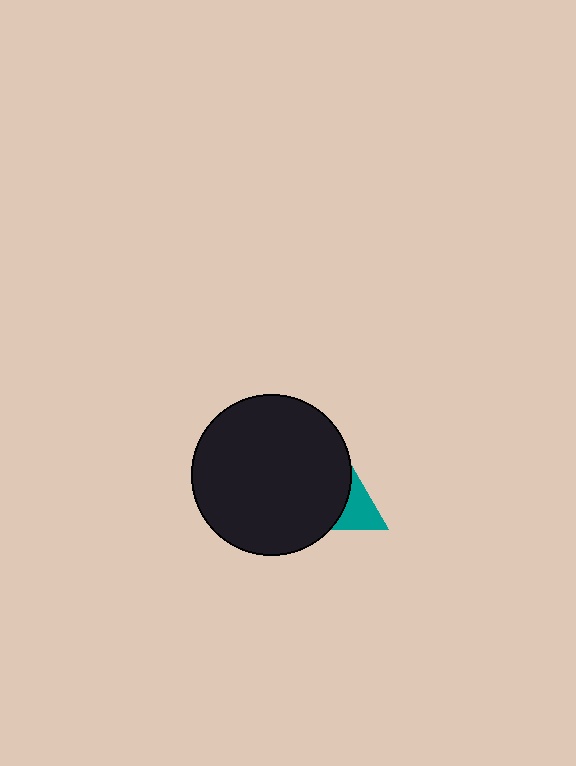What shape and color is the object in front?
The object in front is a black circle.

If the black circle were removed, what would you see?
You would see the complete teal triangle.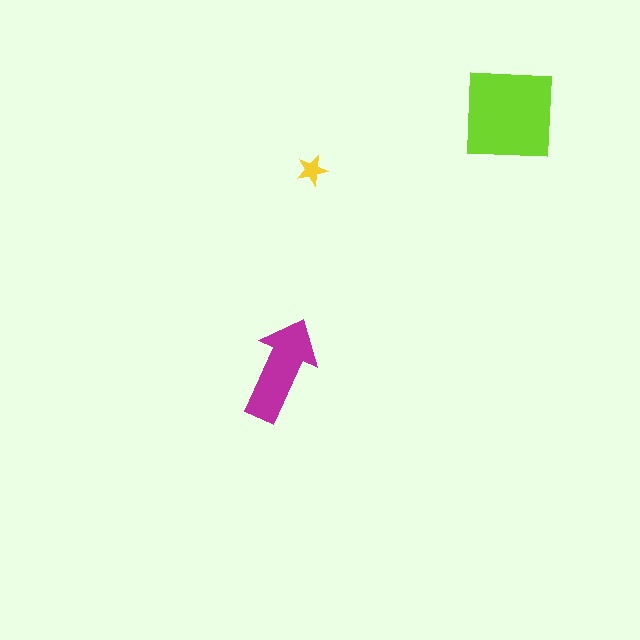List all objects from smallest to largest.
The yellow star, the magenta arrow, the lime square.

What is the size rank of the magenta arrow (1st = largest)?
2nd.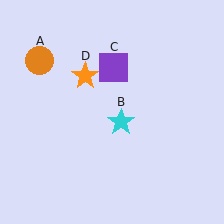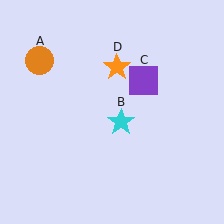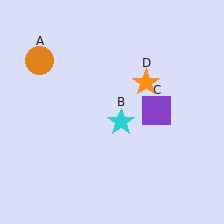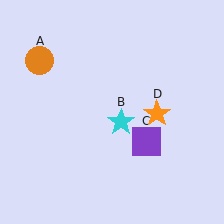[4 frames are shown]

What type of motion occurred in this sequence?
The purple square (object C), orange star (object D) rotated clockwise around the center of the scene.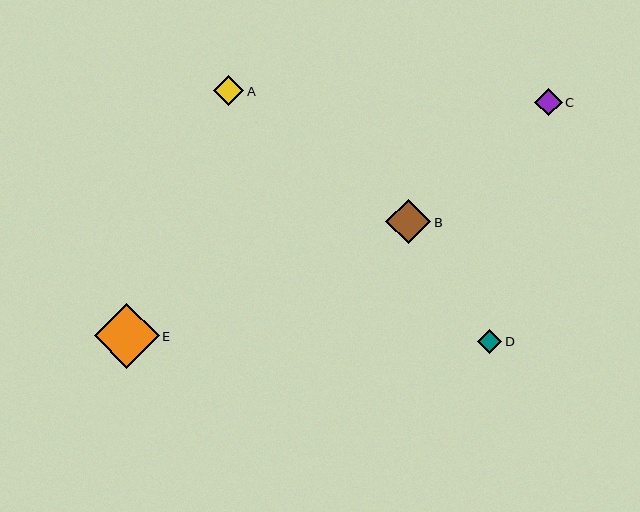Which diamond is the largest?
Diamond E is the largest with a size of approximately 65 pixels.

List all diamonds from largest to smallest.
From largest to smallest: E, B, A, C, D.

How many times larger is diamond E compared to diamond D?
Diamond E is approximately 2.7 times the size of diamond D.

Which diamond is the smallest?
Diamond D is the smallest with a size of approximately 24 pixels.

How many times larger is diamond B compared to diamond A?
Diamond B is approximately 1.5 times the size of diamond A.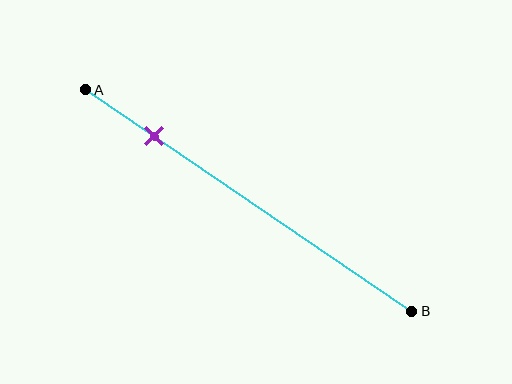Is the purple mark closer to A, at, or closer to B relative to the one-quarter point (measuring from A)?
The purple mark is closer to point A than the one-quarter point of segment AB.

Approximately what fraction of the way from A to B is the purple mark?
The purple mark is approximately 20% of the way from A to B.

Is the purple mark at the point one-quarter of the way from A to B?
No, the mark is at about 20% from A, not at the 25% one-quarter point.